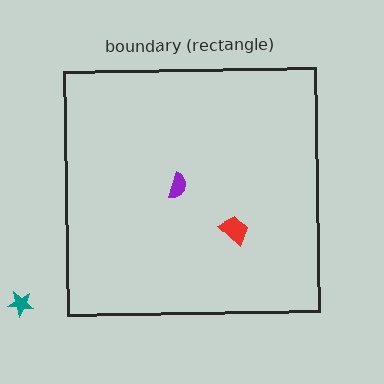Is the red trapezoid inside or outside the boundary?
Inside.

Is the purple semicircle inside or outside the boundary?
Inside.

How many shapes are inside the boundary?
2 inside, 1 outside.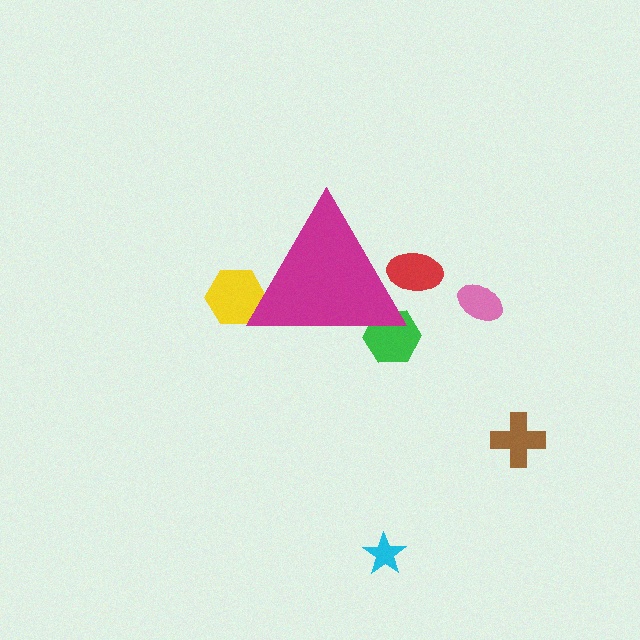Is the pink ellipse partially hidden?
No, the pink ellipse is fully visible.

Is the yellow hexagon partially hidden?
Yes, the yellow hexagon is partially hidden behind the magenta triangle.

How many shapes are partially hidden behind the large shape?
3 shapes are partially hidden.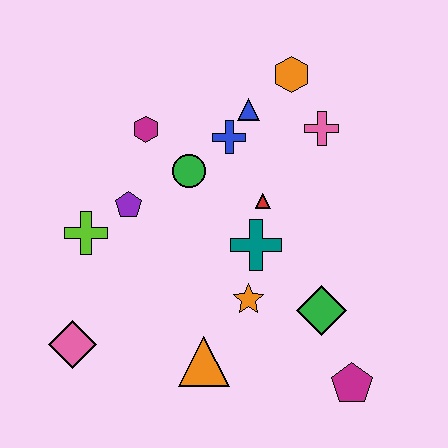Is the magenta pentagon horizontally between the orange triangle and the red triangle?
No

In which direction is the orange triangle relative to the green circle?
The orange triangle is below the green circle.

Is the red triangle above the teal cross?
Yes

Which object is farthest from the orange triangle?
The orange hexagon is farthest from the orange triangle.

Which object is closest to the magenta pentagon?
The green diamond is closest to the magenta pentagon.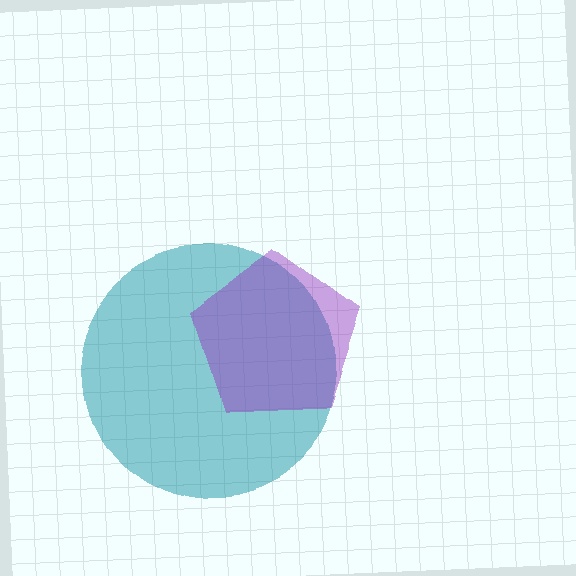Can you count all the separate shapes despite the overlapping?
Yes, there are 2 separate shapes.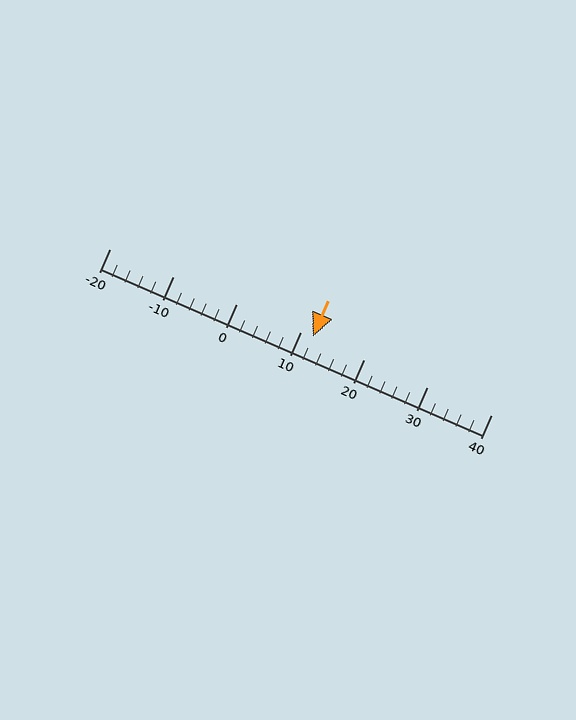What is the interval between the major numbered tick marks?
The major tick marks are spaced 10 units apart.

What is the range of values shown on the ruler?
The ruler shows values from -20 to 40.